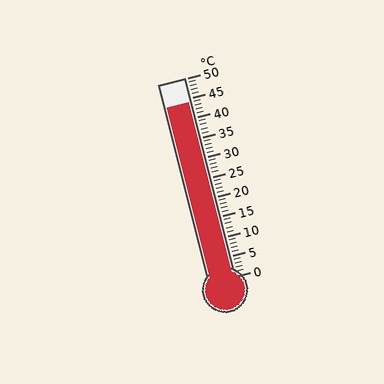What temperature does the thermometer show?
The thermometer shows approximately 44°C.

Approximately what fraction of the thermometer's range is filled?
The thermometer is filled to approximately 90% of its range.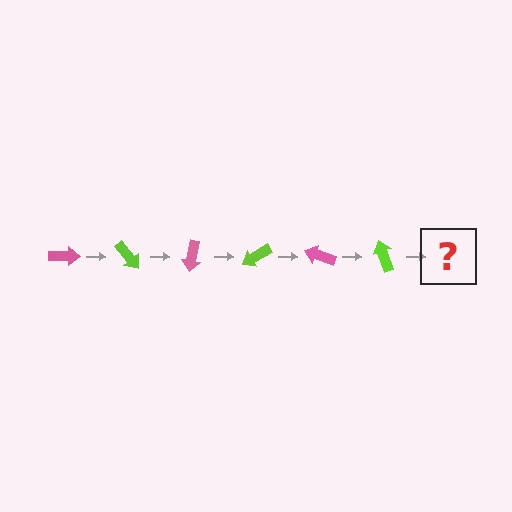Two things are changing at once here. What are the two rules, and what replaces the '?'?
The two rules are that it rotates 50 degrees each step and the color cycles through pink and lime. The '?' should be a pink arrow, rotated 300 degrees from the start.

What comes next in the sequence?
The next element should be a pink arrow, rotated 300 degrees from the start.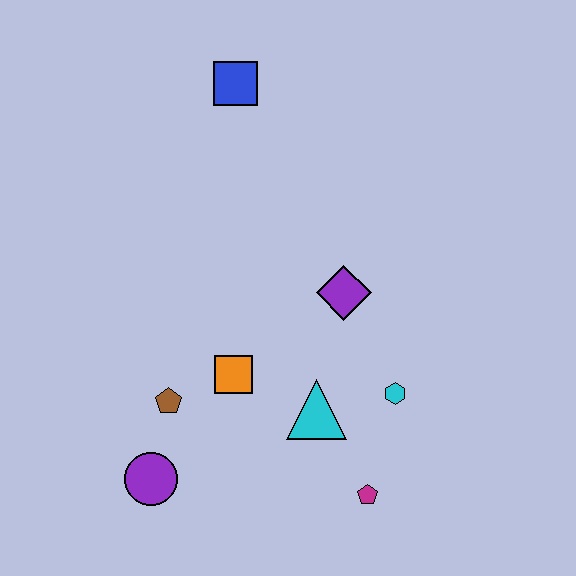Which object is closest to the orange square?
The brown pentagon is closest to the orange square.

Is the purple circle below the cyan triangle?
Yes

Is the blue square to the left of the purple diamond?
Yes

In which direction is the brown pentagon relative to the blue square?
The brown pentagon is below the blue square.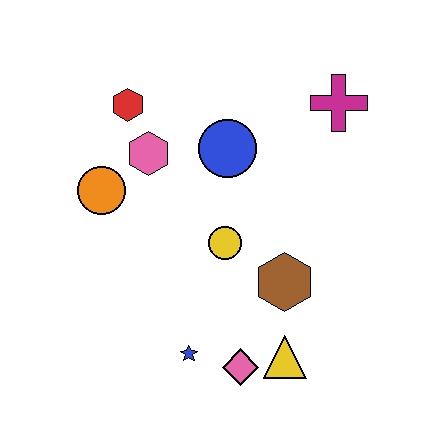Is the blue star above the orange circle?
No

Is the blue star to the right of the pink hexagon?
Yes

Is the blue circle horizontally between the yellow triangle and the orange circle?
Yes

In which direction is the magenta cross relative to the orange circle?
The magenta cross is to the right of the orange circle.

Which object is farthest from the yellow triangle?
The red hexagon is farthest from the yellow triangle.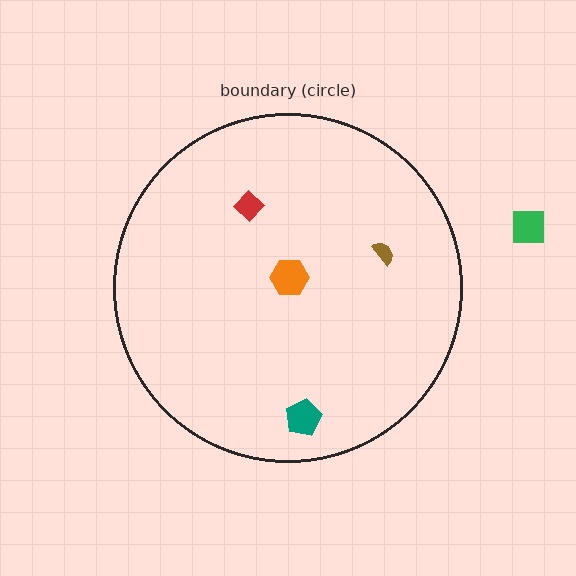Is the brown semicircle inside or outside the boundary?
Inside.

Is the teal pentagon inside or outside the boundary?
Inside.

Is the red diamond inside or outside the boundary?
Inside.